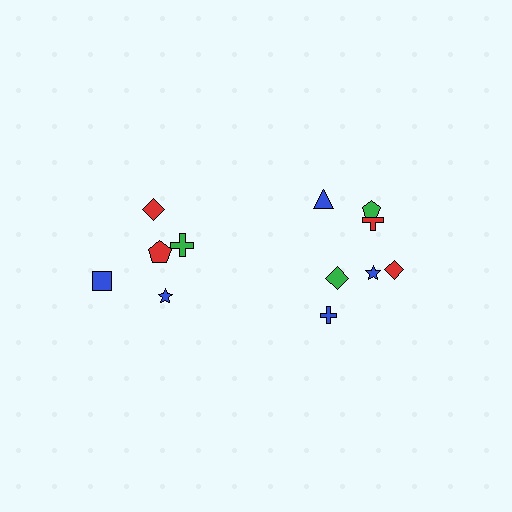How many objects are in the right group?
There are 7 objects.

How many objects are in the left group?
There are 5 objects.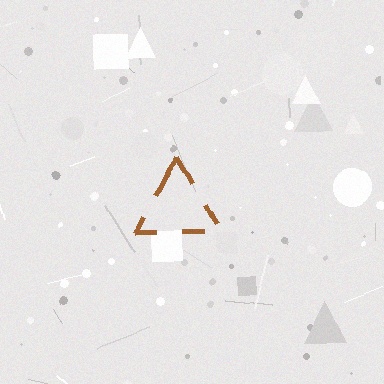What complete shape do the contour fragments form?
The contour fragments form a triangle.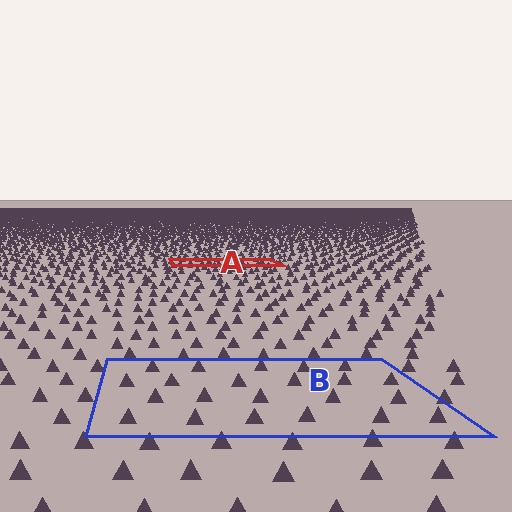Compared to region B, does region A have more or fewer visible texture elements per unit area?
Region A has more texture elements per unit area — they are packed more densely because it is farther away.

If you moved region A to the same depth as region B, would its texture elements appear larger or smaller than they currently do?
They would appear larger. At a closer depth, the same texture elements are projected at a bigger on-screen size.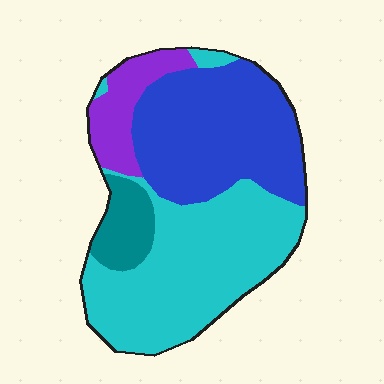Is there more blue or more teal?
Blue.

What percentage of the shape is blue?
Blue covers 37% of the shape.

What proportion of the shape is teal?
Teal covers around 10% of the shape.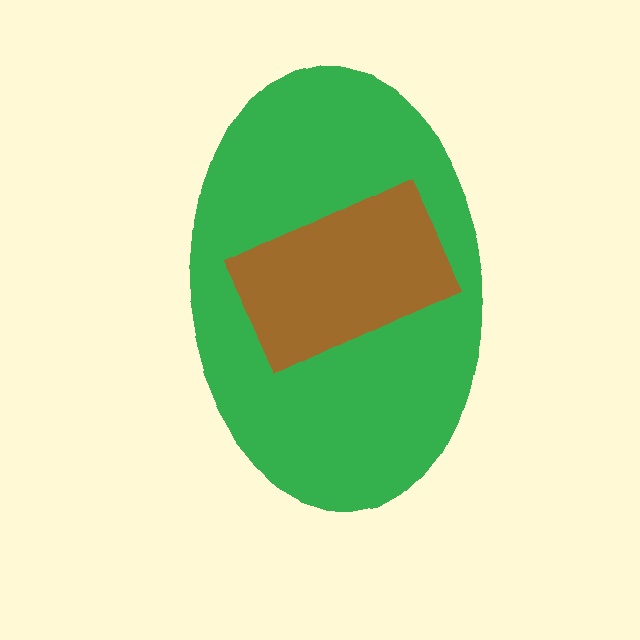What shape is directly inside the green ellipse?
The brown rectangle.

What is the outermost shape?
The green ellipse.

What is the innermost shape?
The brown rectangle.